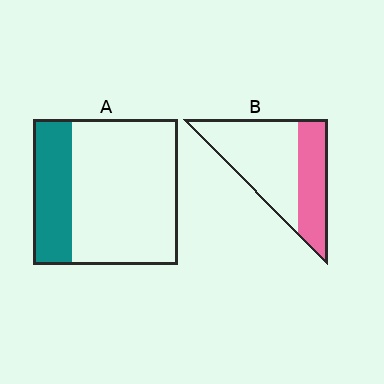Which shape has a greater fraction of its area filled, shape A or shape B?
Shape B.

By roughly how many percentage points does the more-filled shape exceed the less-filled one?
By roughly 10 percentage points (B over A).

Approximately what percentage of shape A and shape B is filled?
A is approximately 25% and B is approximately 35%.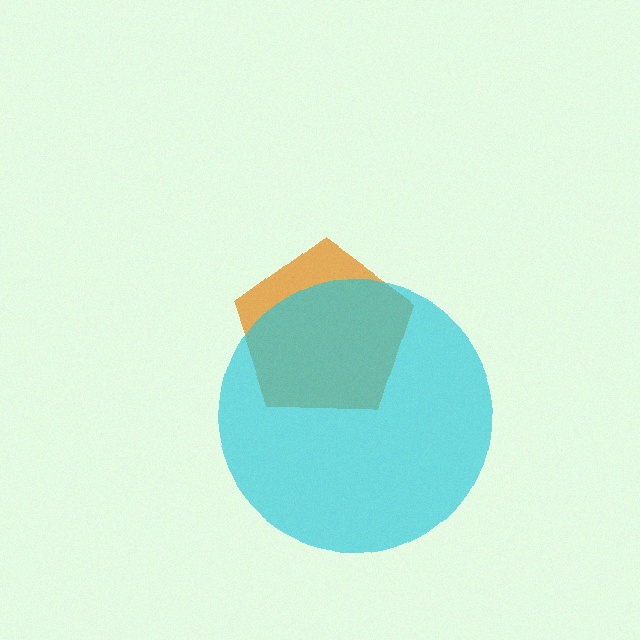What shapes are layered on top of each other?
The layered shapes are: an orange pentagon, a cyan circle.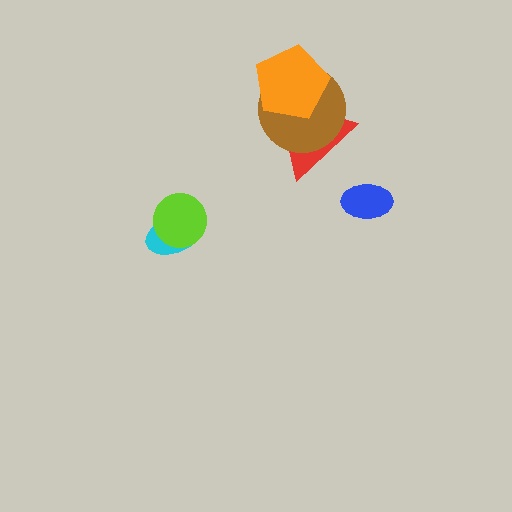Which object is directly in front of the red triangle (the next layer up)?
The brown circle is directly in front of the red triangle.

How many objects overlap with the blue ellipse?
0 objects overlap with the blue ellipse.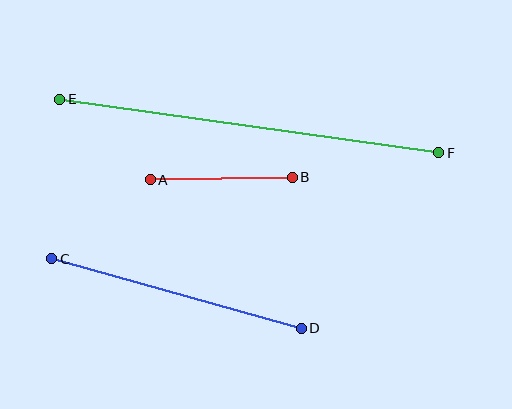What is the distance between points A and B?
The distance is approximately 142 pixels.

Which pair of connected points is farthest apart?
Points E and F are farthest apart.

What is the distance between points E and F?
The distance is approximately 383 pixels.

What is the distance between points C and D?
The distance is approximately 259 pixels.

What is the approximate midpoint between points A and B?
The midpoint is at approximately (221, 179) pixels.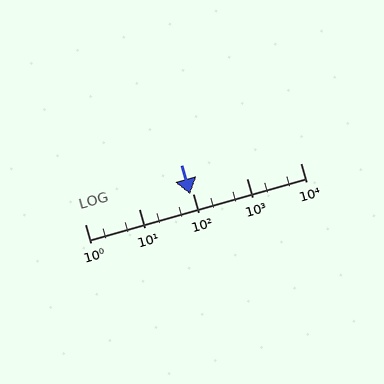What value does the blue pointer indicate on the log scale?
The pointer indicates approximately 90.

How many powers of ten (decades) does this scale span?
The scale spans 4 decades, from 1 to 10000.